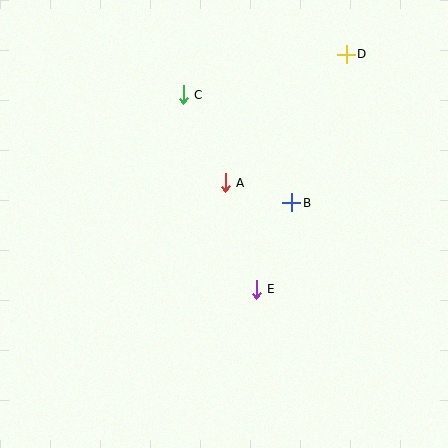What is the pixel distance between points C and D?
The distance between C and D is 168 pixels.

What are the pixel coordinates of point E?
Point E is at (256, 289).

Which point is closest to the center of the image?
Point A at (225, 183) is closest to the center.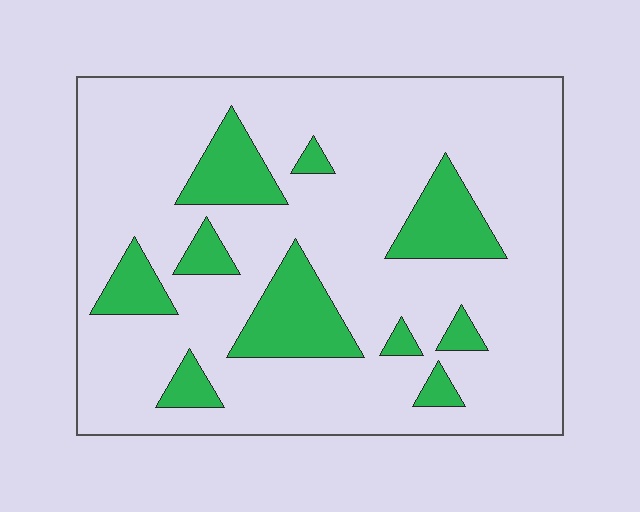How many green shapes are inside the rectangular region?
10.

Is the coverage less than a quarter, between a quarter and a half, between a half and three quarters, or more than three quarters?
Less than a quarter.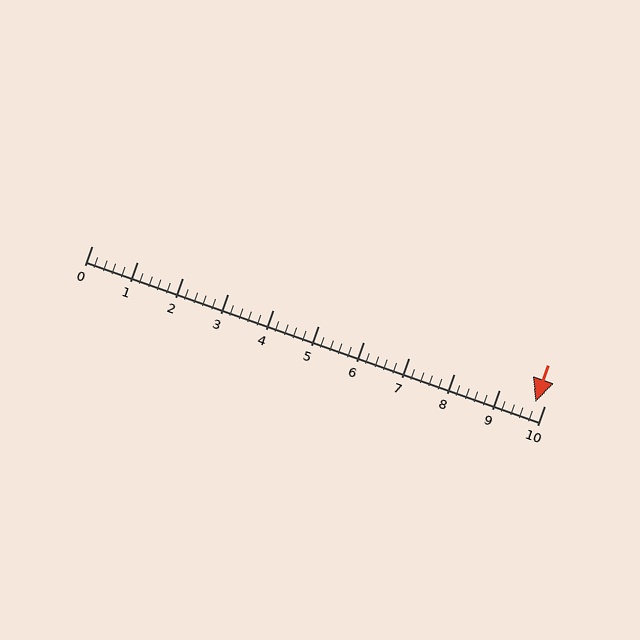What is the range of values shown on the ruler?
The ruler shows values from 0 to 10.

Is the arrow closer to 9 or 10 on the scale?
The arrow is closer to 10.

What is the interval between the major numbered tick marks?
The major tick marks are spaced 1 units apart.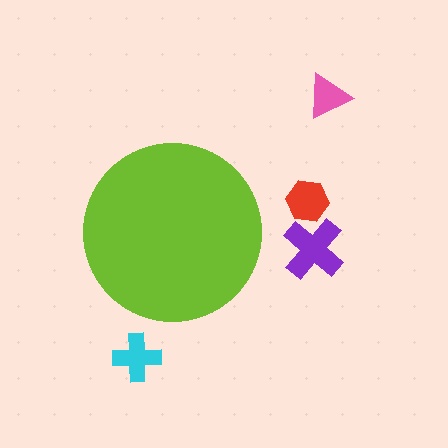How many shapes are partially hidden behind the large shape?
0 shapes are partially hidden.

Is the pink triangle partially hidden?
No, the pink triangle is fully visible.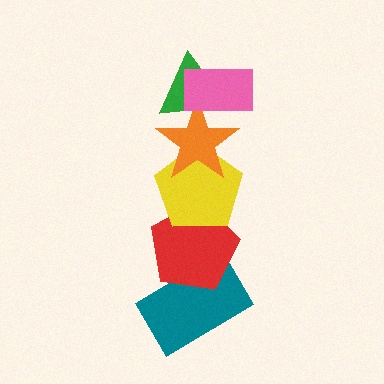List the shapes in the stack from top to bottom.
From top to bottom: the pink rectangle, the green triangle, the orange star, the yellow pentagon, the red pentagon, the teal rectangle.